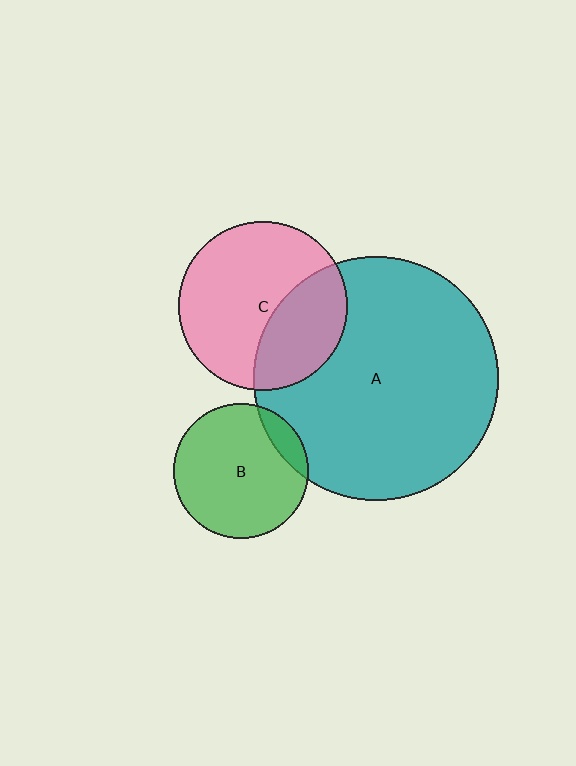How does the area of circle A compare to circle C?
Approximately 2.1 times.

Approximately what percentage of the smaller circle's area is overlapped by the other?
Approximately 35%.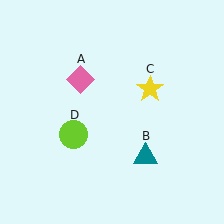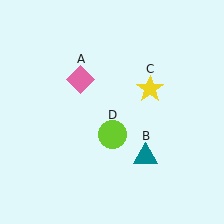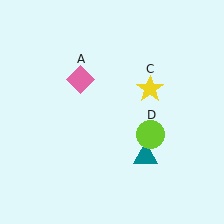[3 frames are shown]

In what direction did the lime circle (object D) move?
The lime circle (object D) moved right.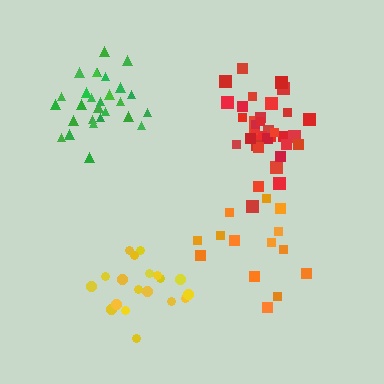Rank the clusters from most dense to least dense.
green, red, yellow, orange.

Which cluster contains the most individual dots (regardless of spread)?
Red (35).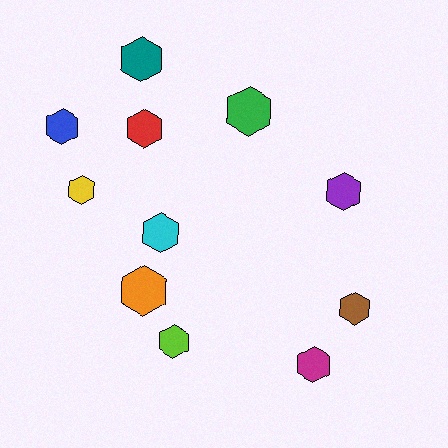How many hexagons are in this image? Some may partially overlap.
There are 11 hexagons.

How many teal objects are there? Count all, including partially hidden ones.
There is 1 teal object.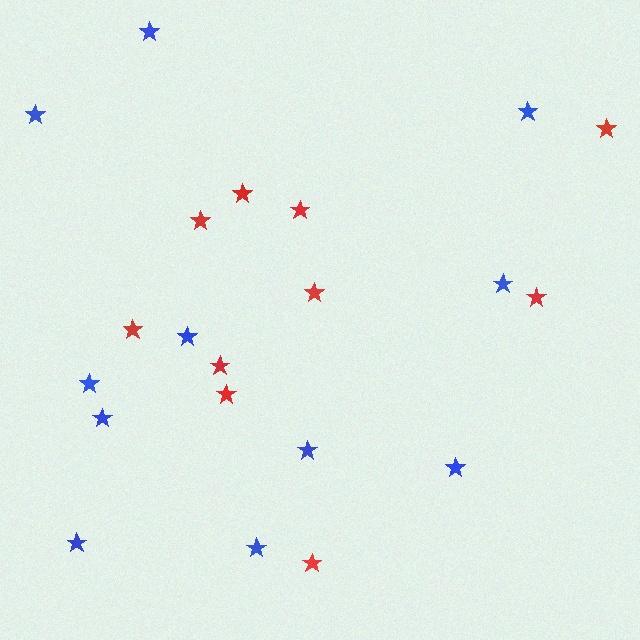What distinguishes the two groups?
There are 2 groups: one group of red stars (10) and one group of blue stars (11).